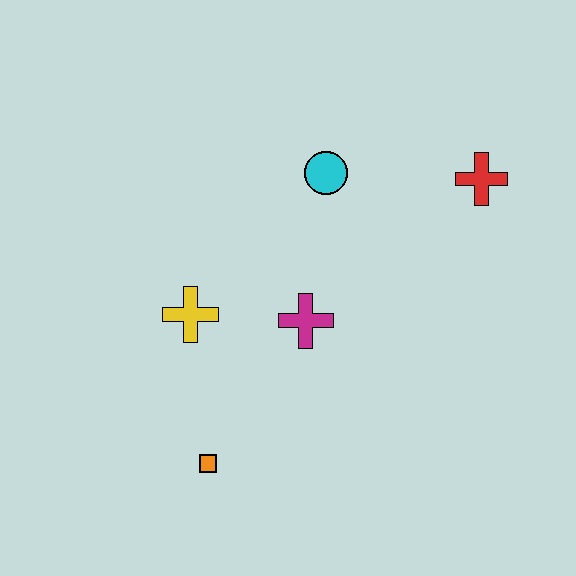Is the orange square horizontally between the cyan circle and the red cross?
No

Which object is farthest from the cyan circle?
The orange square is farthest from the cyan circle.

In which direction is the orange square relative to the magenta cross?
The orange square is below the magenta cross.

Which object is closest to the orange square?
The yellow cross is closest to the orange square.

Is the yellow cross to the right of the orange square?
No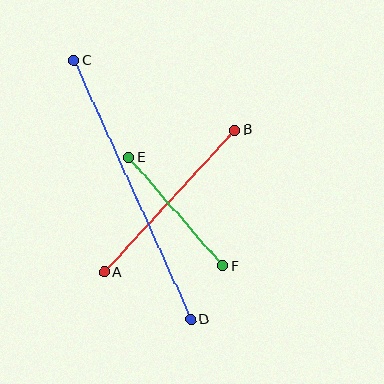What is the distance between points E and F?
The distance is approximately 144 pixels.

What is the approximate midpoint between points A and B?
The midpoint is at approximately (170, 201) pixels.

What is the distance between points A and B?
The distance is approximately 193 pixels.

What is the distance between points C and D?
The distance is approximately 284 pixels.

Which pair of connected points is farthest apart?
Points C and D are farthest apart.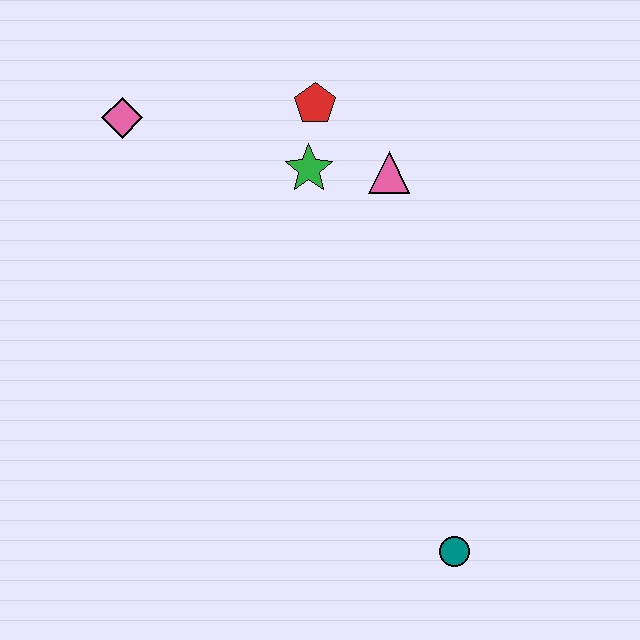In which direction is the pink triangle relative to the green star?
The pink triangle is to the right of the green star.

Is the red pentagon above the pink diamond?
Yes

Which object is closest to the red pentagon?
The green star is closest to the red pentagon.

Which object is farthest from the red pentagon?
The teal circle is farthest from the red pentagon.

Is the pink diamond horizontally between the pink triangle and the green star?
No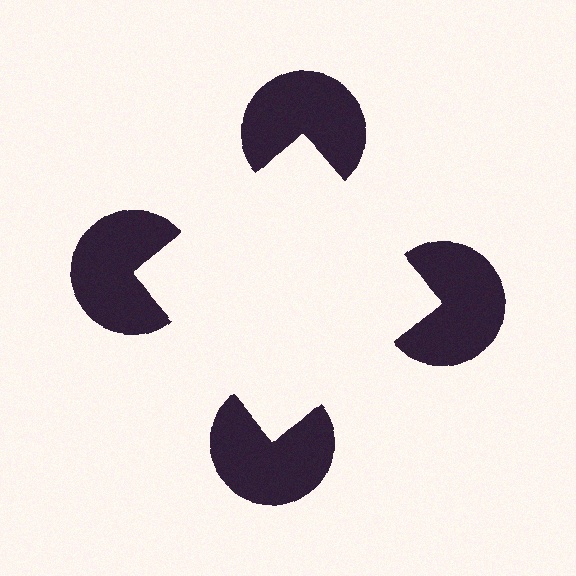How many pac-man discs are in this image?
There are 4 — one at each vertex of the illusory square.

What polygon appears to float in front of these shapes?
An illusory square — its edges are inferred from the aligned wedge cuts in the pac-man discs, not physically drawn.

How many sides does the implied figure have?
4 sides.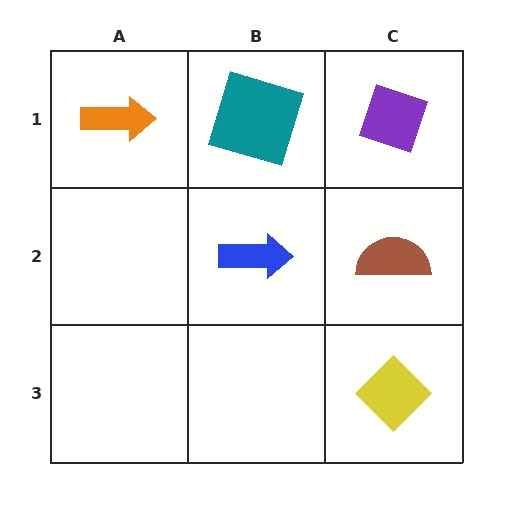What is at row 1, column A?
An orange arrow.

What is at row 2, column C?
A brown semicircle.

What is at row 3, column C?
A yellow diamond.